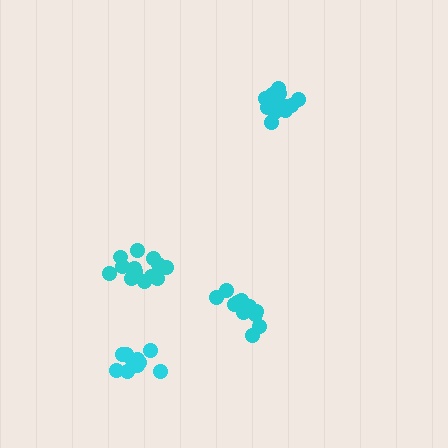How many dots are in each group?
Group 1: 13 dots, Group 2: 16 dots, Group 3: 10 dots, Group 4: 12 dots (51 total).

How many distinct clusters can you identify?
There are 4 distinct clusters.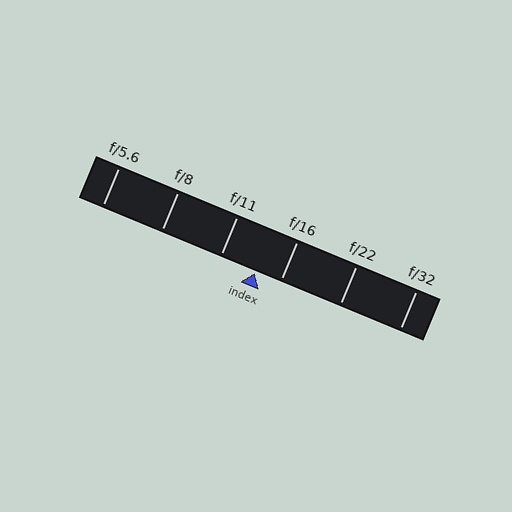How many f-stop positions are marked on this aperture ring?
There are 6 f-stop positions marked.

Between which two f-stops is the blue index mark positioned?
The index mark is between f/11 and f/16.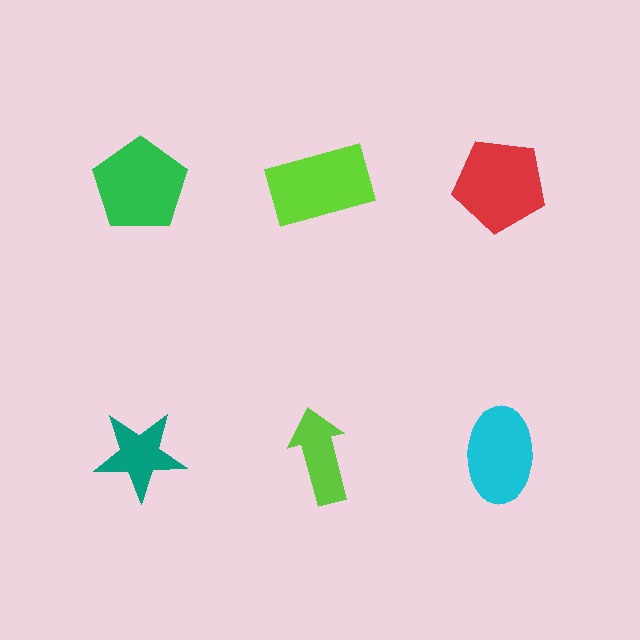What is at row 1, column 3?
A red pentagon.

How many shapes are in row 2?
3 shapes.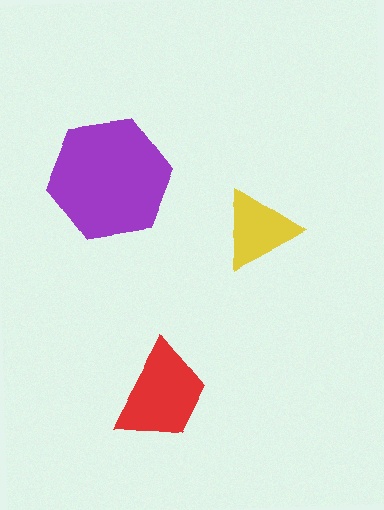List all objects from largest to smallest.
The purple hexagon, the red trapezoid, the yellow triangle.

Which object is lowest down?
The red trapezoid is bottommost.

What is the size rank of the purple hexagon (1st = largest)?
1st.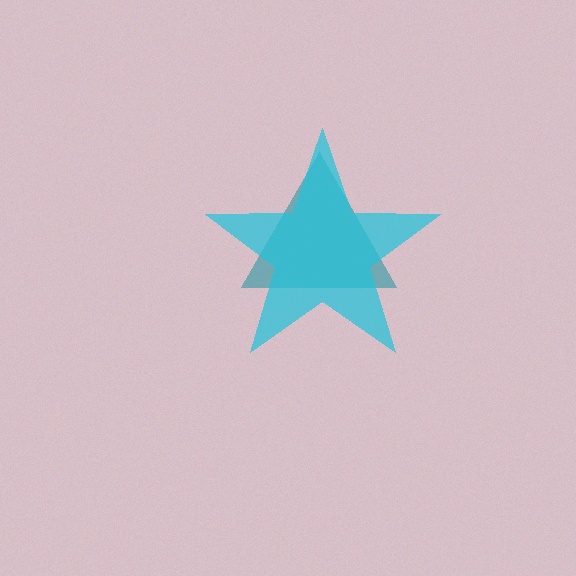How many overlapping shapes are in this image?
There are 2 overlapping shapes in the image.